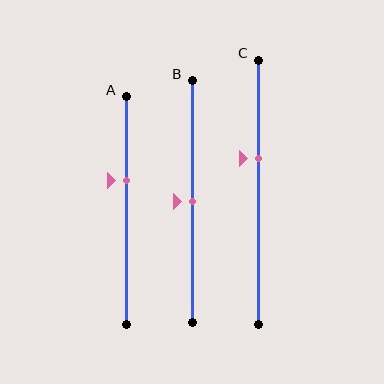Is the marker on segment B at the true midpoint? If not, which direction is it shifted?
Yes, the marker on segment B is at the true midpoint.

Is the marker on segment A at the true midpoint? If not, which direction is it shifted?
No, the marker on segment A is shifted upward by about 13% of the segment length.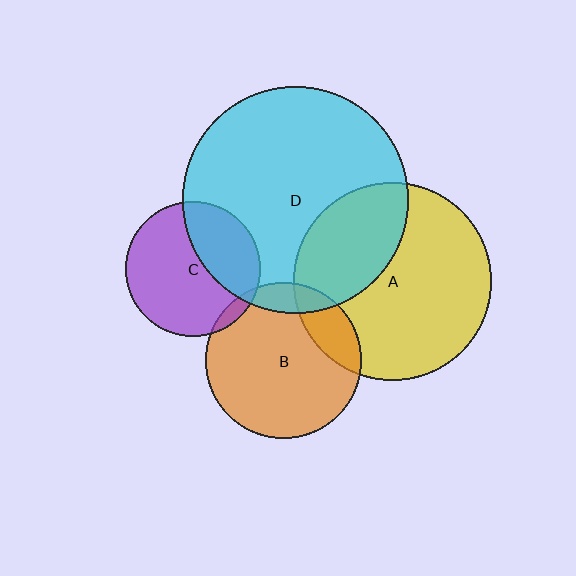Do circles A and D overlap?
Yes.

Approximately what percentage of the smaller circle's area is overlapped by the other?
Approximately 35%.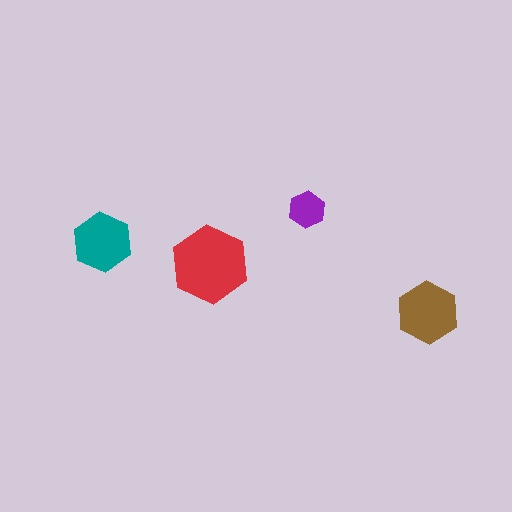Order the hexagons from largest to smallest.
the red one, the brown one, the teal one, the purple one.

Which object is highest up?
The purple hexagon is topmost.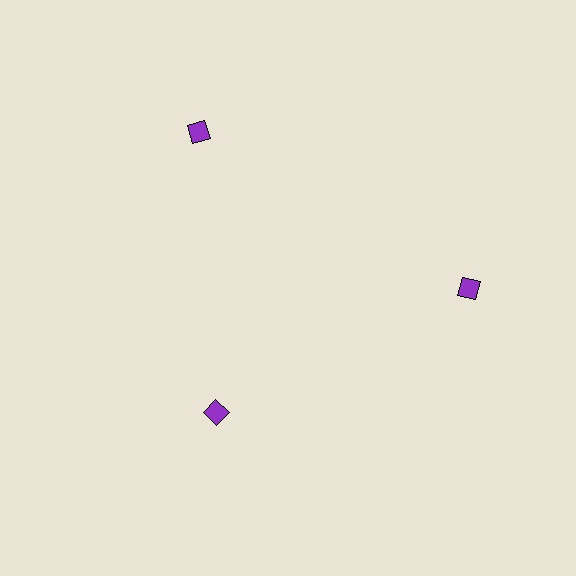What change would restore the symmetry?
The symmetry would be restored by moving it outward, back onto the ring so that all 3 diamonds sit at equal angles and equal distance from the center.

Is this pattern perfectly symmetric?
No. The 3 purple diamonds are arranged in a ring, but one element near the 7 o'clock position is pulled inward toward the center, breaking the 3-fold rotational symmetry.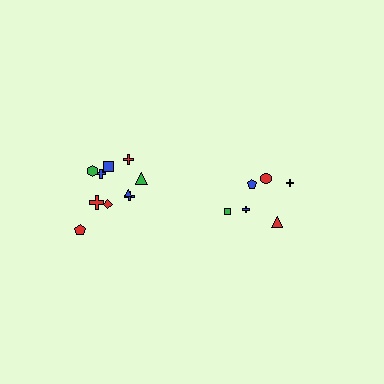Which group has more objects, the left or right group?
The left group.